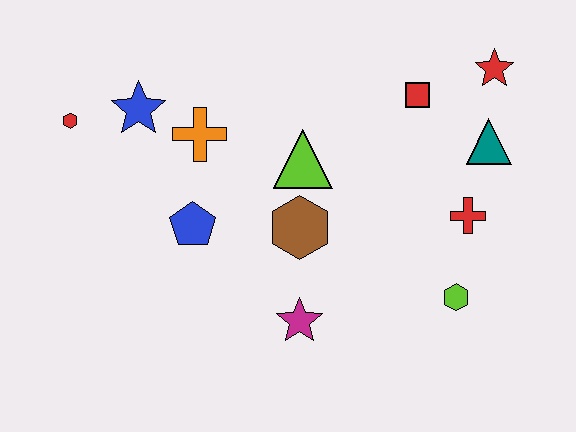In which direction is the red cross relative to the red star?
The red cross is below the red star.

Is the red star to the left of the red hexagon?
No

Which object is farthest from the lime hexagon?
The red hexagon is farthest from the lime hexagon.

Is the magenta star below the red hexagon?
Yes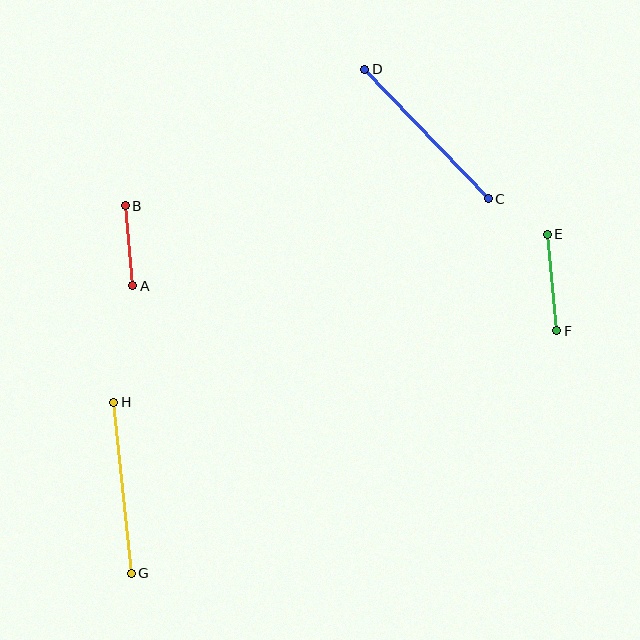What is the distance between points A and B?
The distance is approximately 80 pixels.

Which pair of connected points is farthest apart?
Points C and D are farthest apart.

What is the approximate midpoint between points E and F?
The midpoint is at approximately (552, 283) pixels.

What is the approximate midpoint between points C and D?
The midpoint is at approximately (426, 134) pixels.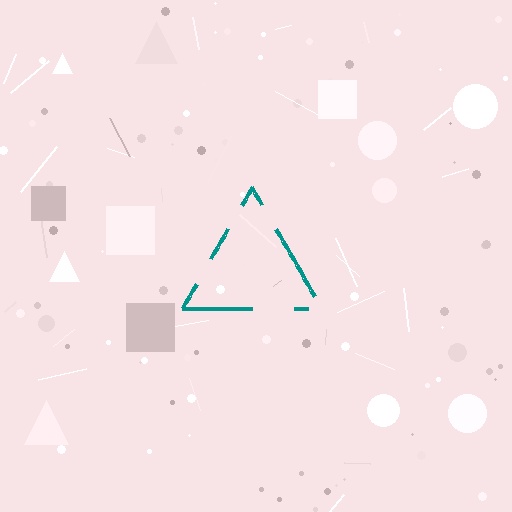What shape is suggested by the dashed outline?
The dashed outline suggests a triangle.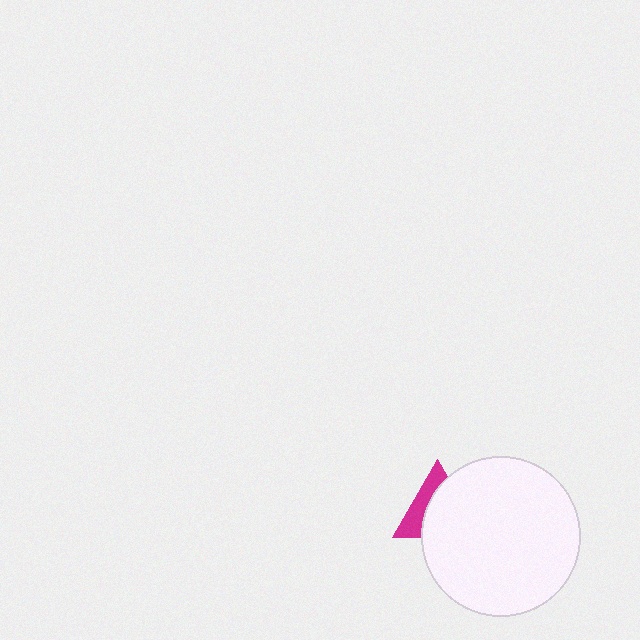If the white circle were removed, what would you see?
You would see the complete magenta triangle.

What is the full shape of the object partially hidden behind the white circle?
The partially hidden object is a magenta triangle.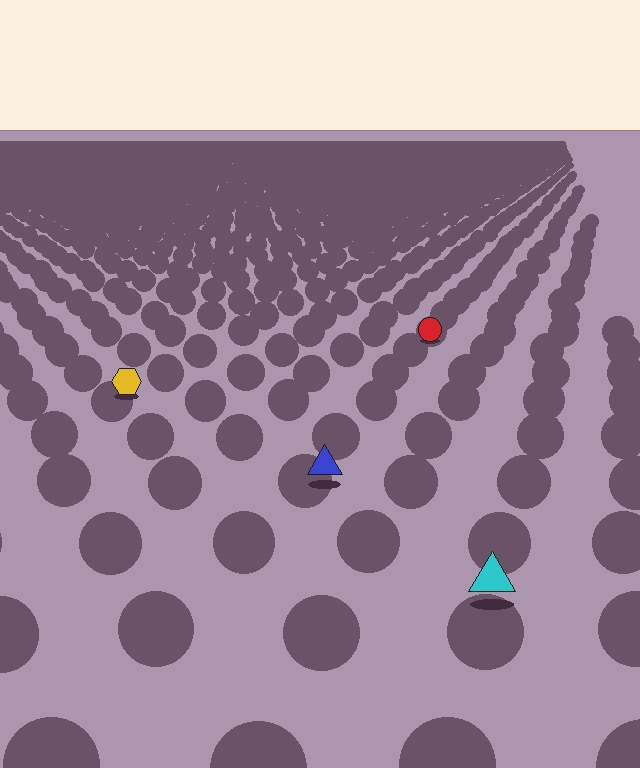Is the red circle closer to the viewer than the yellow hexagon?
No. The yellow hexagon is closer — you can tell from the texture gradient: the ground texture is coarser near it.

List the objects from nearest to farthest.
From nearest to farthest: the cyan triangle, the blue triangle, the yellow hexagon, the red circle.